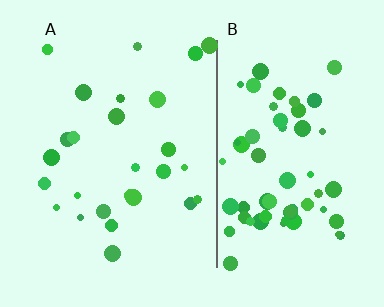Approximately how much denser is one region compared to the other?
Approximately 2.3× — region B over region A.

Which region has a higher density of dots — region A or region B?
B (the right).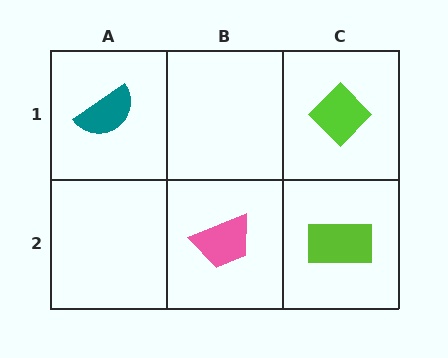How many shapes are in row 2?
2 shapes.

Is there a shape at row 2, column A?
No, that cell is empty.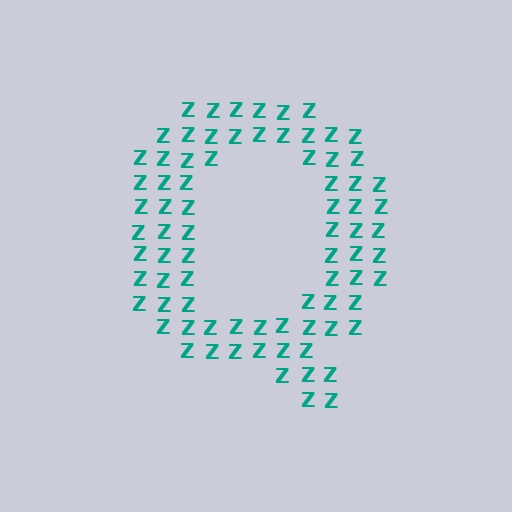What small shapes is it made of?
It is made of small letter Z's.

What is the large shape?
The large shape is the letter Q.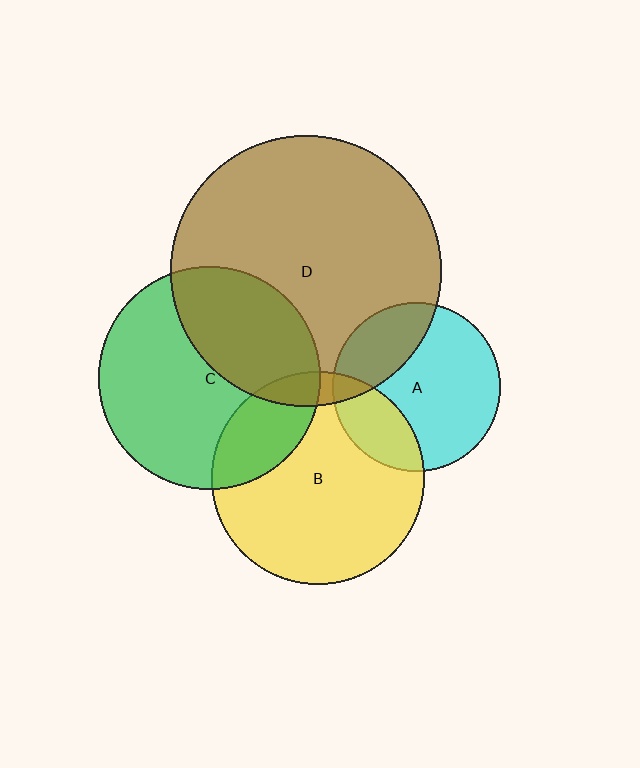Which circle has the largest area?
Circle D (brown).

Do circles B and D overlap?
Yes.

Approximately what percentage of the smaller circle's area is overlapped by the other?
Approximately 10%.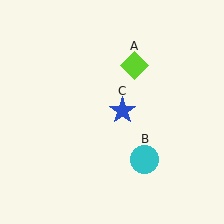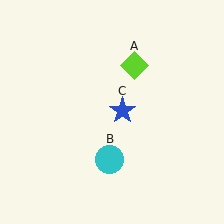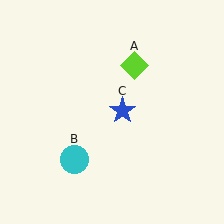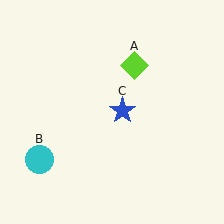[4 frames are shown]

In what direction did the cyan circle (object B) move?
The cyan circle (object B) moved left.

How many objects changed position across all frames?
1 object changed position: cyan circle (object B).